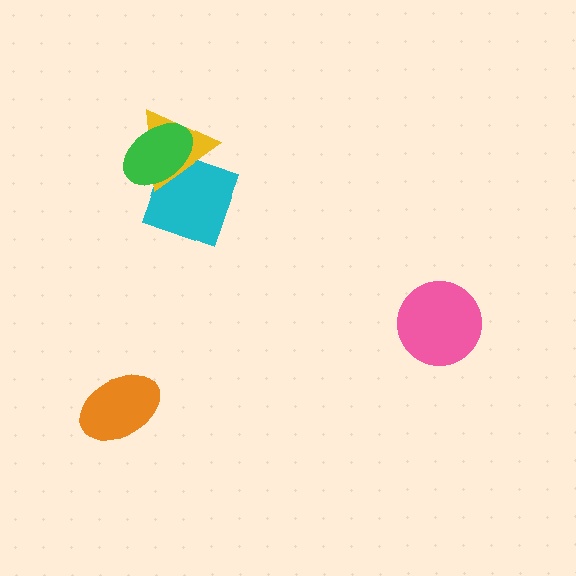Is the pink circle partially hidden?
No, no other shape covers it.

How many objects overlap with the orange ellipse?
0 objects overlap with the orange ellipse.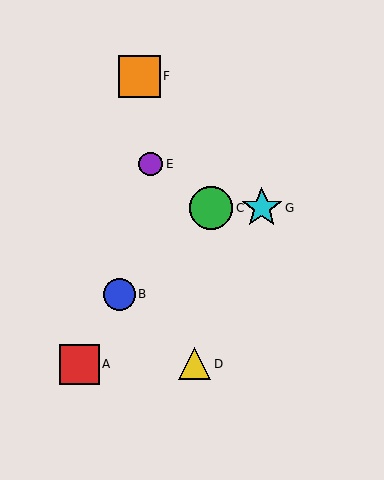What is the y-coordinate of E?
Object E is at y≈164.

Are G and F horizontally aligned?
No, G is at y≈208 and F is at y≈76.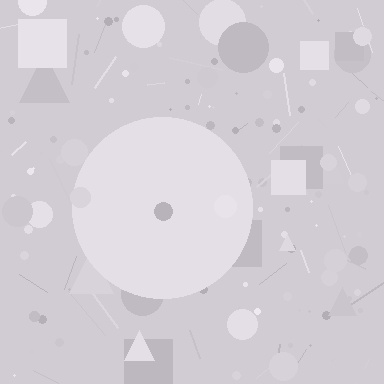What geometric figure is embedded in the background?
A circle is embedded in the background.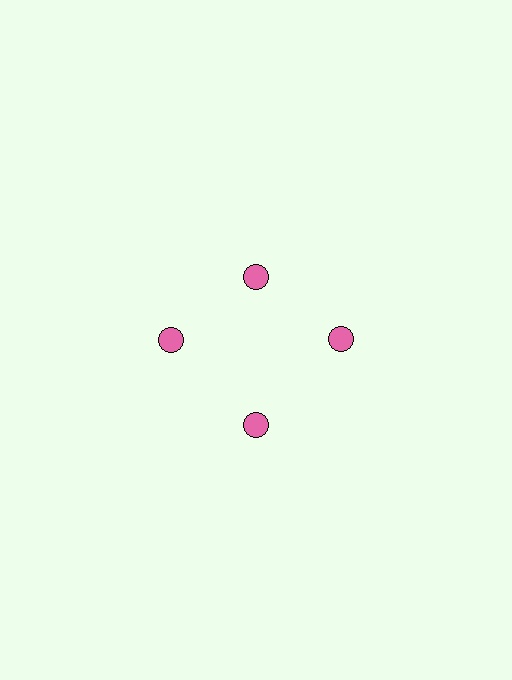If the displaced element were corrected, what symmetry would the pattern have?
It would have 4-fold rotational symmetry — the pattern would map onto itself every 90 degrees.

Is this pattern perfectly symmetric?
No. The 4 pink circles are arranged in a ring, but one element near the 12 o'clock position is pulled inward toward the center, breaking the 4-fold rotational symmetry.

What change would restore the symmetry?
The symmetry would be restored by moving it outward, back onto the ring so that all 4 circles sit at equal angles and equal distance from the center.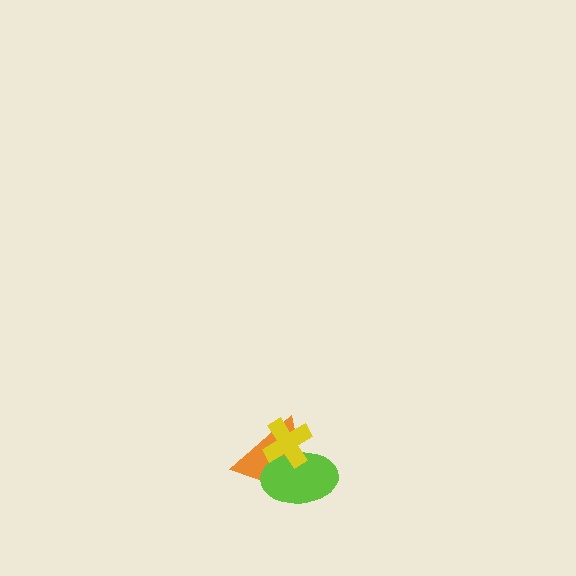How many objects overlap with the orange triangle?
2 objects overlap with the orange triangle.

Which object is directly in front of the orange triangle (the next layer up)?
The lime ellipse is directly in front of the orange triangle.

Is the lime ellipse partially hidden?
Yes, it is partially covered by another shape.